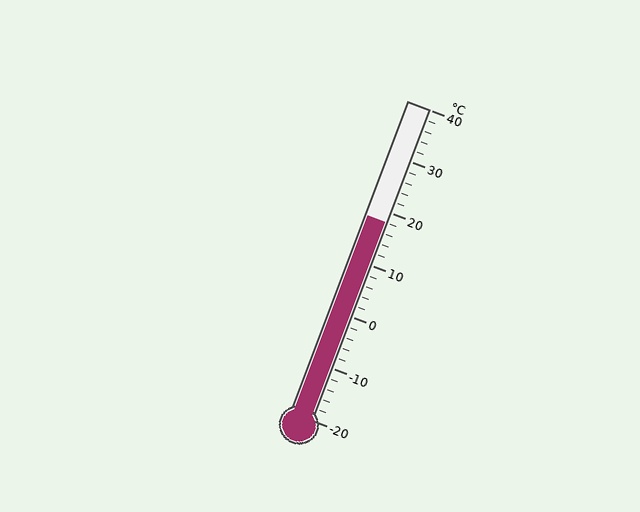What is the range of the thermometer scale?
The thermometer scale ranges from -20°C to 40°C.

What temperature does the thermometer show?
The thermometer shows approximately 18°C.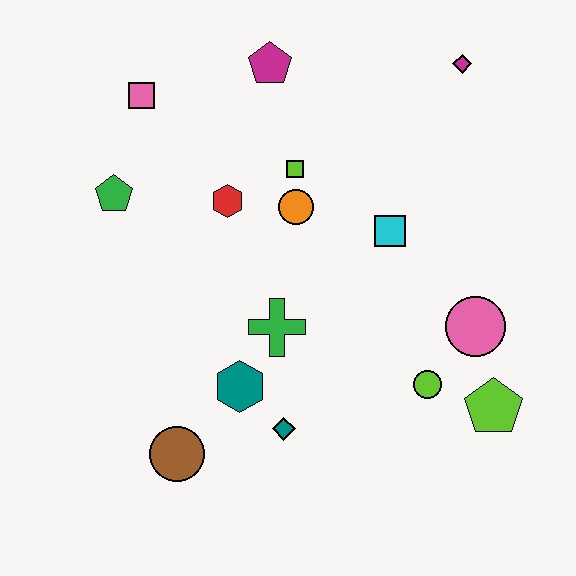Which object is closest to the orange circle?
The lime square is closest to the orange circle.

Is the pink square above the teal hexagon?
Yes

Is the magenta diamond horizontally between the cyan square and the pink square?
No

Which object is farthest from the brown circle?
The magenta diamond is farthest from the brown circle.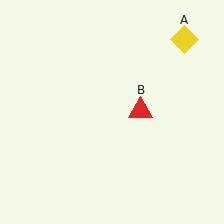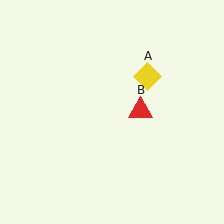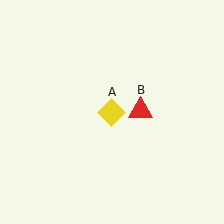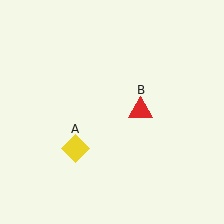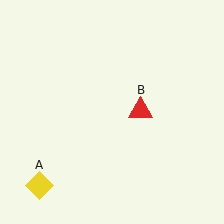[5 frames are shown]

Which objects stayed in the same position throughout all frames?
Red triangle (object B) remained stationary.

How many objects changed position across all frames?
1 object changed position: yellow diamond (object A).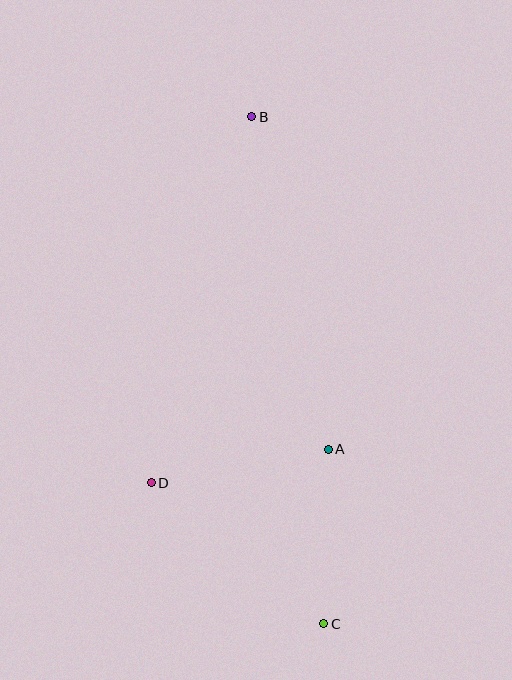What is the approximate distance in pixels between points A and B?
The distance between A and B is approximately 341 pixels.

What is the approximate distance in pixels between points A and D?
The distance between A and D is approximately 180 pixels.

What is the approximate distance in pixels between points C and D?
The distance between C and D is approximately 223 pixels.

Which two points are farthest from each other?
Points B and C are farthest from each other.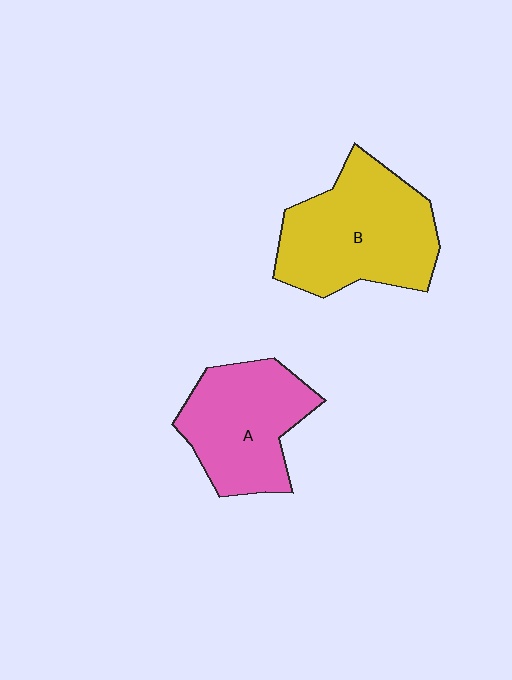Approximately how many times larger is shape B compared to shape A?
Approximately 1.2 times.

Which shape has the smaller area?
Shape A (pink).